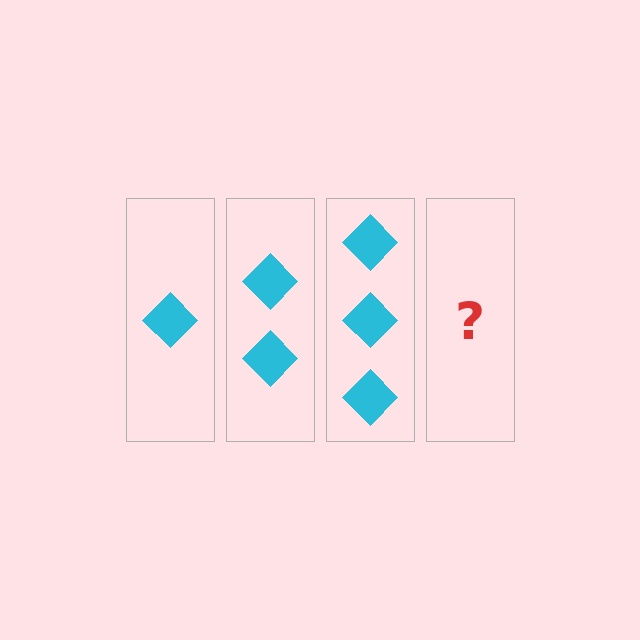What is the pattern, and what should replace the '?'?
The pattern is that each step adds one more diamond. The '?' should be 4 diamonds.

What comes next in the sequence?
The next element should be 4 diamonds.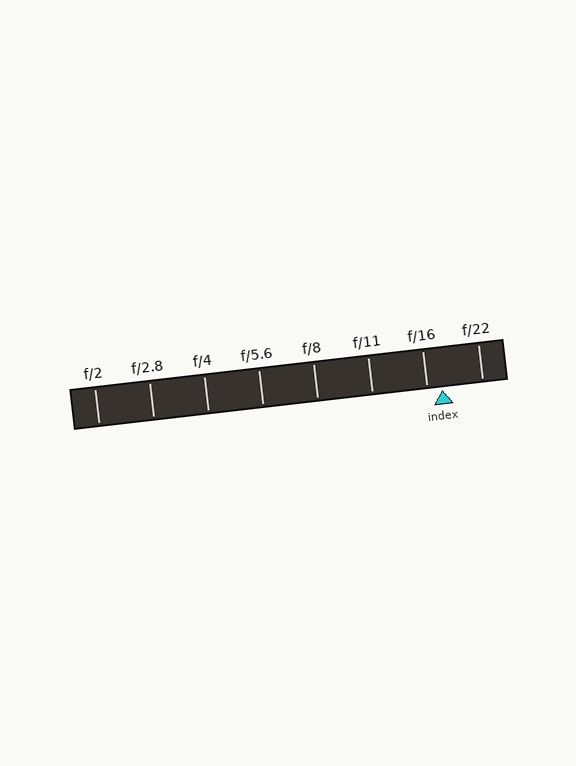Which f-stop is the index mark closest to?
The index mark is closest to f/16.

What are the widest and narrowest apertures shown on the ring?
The widest aperture shown is f/2 and the narrowest is f/22.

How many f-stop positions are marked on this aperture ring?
There are 8 f-stop positions marked.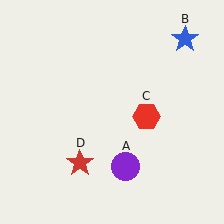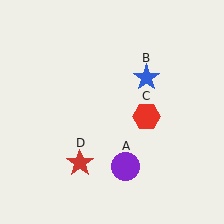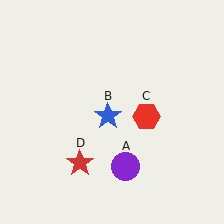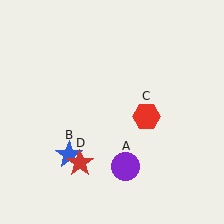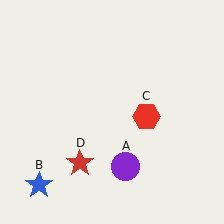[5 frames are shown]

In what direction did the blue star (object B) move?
The blue star (object B) moved down and to the left.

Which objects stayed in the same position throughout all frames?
Purple circle (object A) and red hexagon (object C) and red star (object D) remained stationary.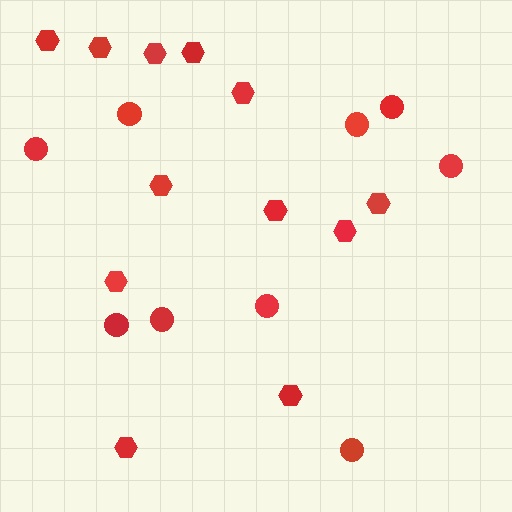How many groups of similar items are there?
There are 2 groups: one group of hexagons (12) and one group of circles (9).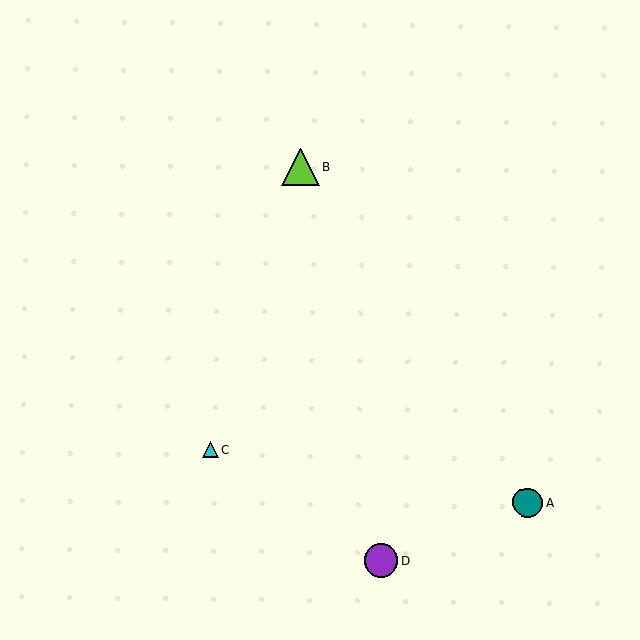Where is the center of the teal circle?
The center of the teal circle is at (527, 503).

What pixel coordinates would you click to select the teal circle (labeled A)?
Click at (527, 503) to select the teal circle A.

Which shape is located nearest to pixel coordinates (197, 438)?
The cyan triangle (labeled C) at (211, 449) is nearest to that location.